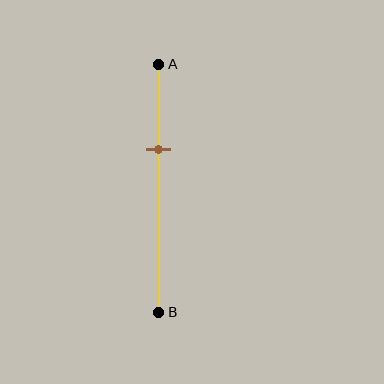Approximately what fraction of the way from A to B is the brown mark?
The brown mark is approximately 35% of the way from A to B.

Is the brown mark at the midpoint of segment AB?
No, the mark is at about 35% from A, not at the 50% midpoint.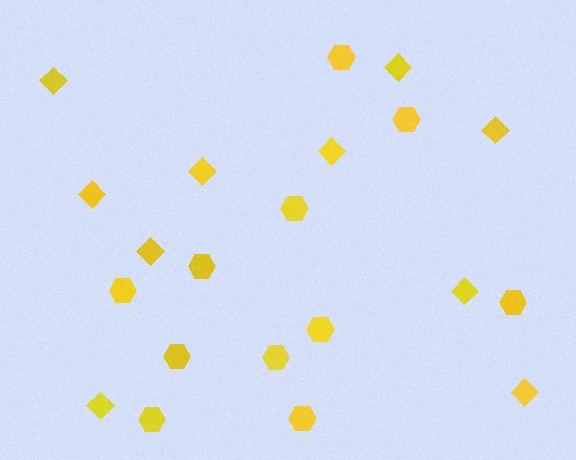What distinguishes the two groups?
There are 2 groups: one group of diamonds (10) and one group of hexagons (11).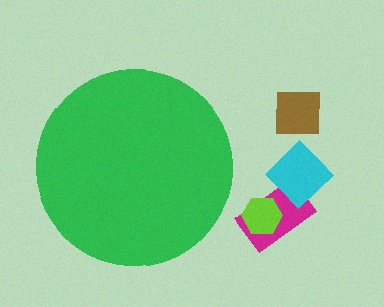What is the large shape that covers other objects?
A green circle.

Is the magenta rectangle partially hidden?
No, the magenta rectangle is fully visible.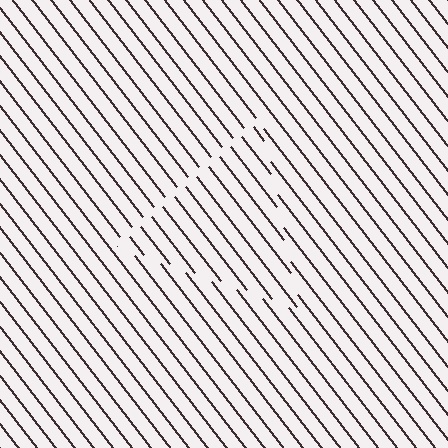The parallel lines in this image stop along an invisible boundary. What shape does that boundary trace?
An illusory triangle. The interior of the shape contains the same grating, shifted by half a period — the contour is defined by the phase discontinuity where line-ends from the inner and outer gratings abut.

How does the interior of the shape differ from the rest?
The interior of the shape contains the same grating, shifted by half a period — the contour is defined by the phase discontinuity where line-ends from the inner and outer gratings abut.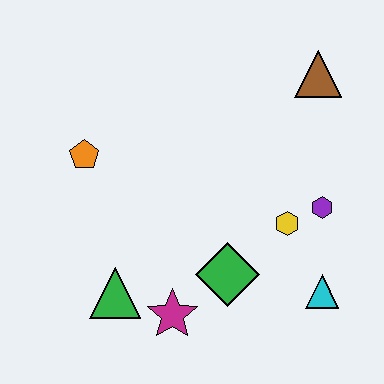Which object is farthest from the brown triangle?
The green triangle is farthest from the brown triangle.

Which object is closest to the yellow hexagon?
The purple hexagon is closest to the yellow hexagon.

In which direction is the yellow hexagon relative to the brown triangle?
The yellow hexagon is below the brown triangle.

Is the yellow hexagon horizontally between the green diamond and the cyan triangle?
Yes